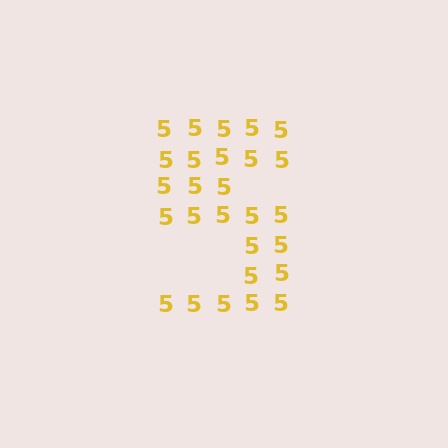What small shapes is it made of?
It is made of small digit 5's.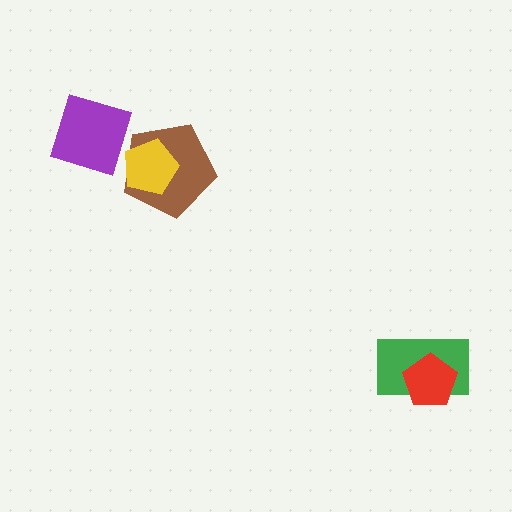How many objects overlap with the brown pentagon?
1 object overlaps with the brown pentagon.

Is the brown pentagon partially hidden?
Yes, it is partially covered by another shape.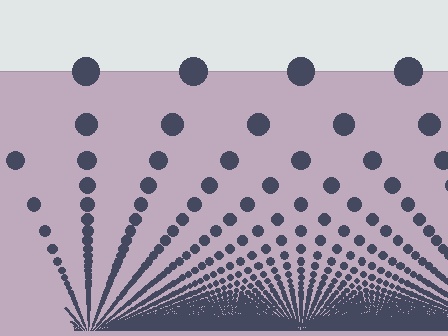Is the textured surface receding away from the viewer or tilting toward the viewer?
The surface appears to tilt toward the viewer. Texture elements get larger and sparser toward the top.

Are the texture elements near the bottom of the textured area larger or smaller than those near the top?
Smaller. The gradient is inverted — elements near the bottom are smaller and denser.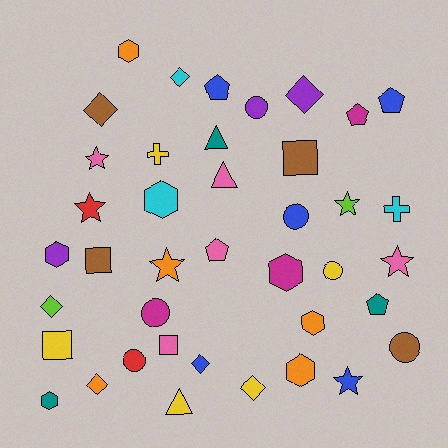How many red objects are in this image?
There are 2 red objects.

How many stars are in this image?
There are 6 stars.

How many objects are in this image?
There are 40 objects.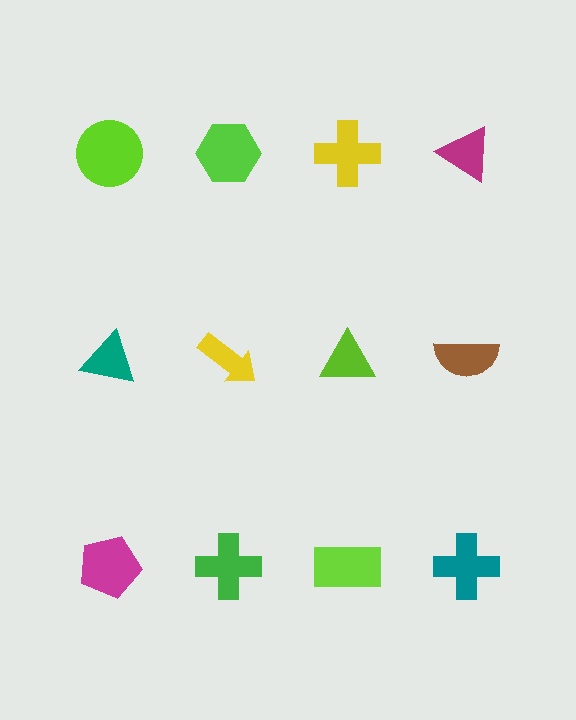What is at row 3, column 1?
A magenta pentagon.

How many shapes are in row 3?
4 shapes.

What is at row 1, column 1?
A lime circle.